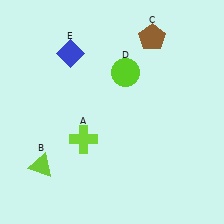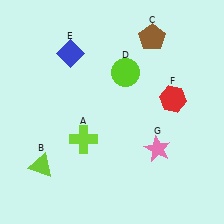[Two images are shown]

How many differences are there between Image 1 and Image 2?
There are 2 differences between the two images.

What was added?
A red hexagon (F), a pink star (G) were added in Image 2.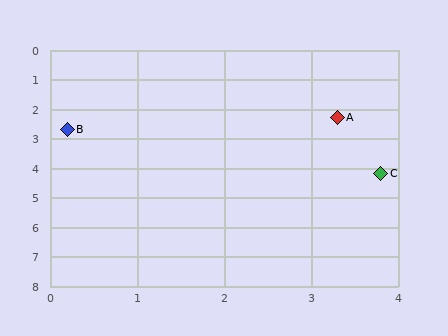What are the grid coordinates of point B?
Point B is at approximately (0.2, 2.7).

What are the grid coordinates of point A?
Point A is at approximately (3.3, 2.3).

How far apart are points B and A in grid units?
Points B and A are about 3.1 grid units apart.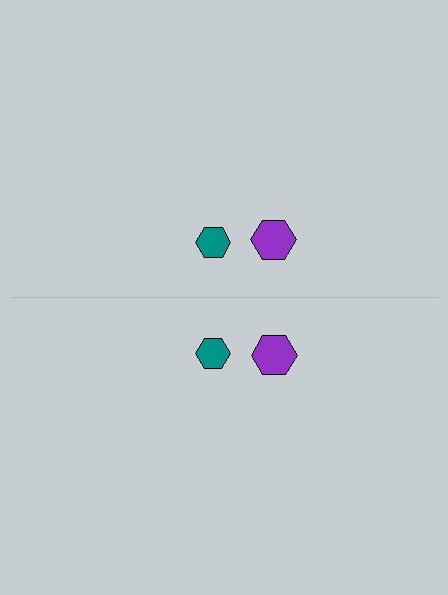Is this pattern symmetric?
Yes, this pattern has bilateral (reflection) symmetry.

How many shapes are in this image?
There are 4 shapes in this image.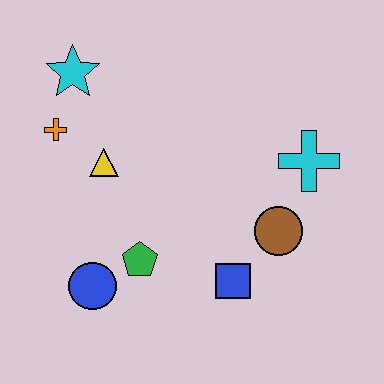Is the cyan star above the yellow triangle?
Yes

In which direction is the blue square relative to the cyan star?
The blue square is below the cyan star.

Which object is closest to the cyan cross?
The brown circle is closest to the cyan cross.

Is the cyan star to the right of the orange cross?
Yes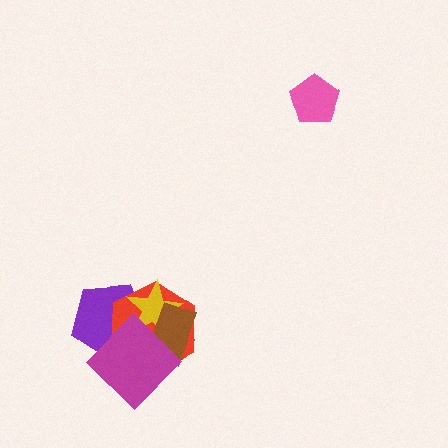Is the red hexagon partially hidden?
Yes, it is partially covered by another shape.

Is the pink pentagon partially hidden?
No, no other shape covers it.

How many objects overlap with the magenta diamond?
4 objects overlap with the magenta diamond.